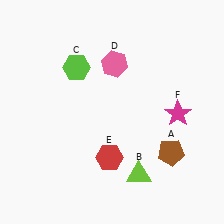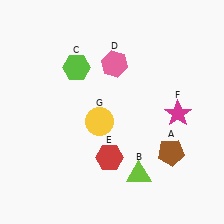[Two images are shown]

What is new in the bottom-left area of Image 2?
A yellow circle (G) was added in the bottom-left area of Image 2.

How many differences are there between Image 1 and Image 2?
There is 1 difference between the two images.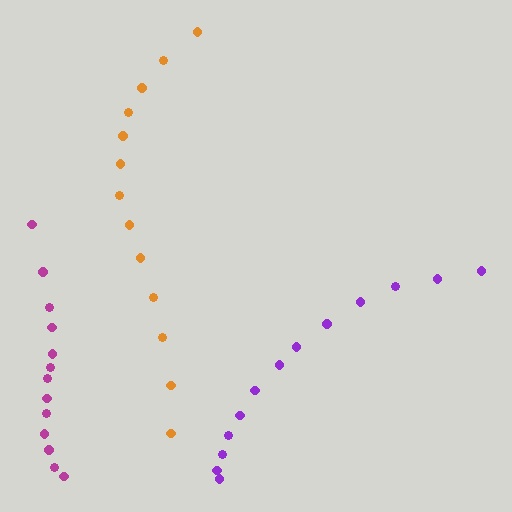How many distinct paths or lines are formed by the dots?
There are 3 distinct paths.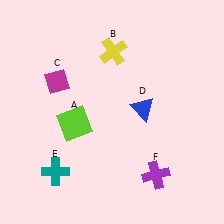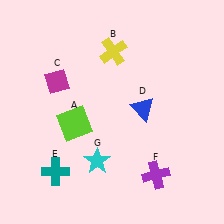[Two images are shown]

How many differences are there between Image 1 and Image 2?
There is 1 difference between the two images.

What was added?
A cyan star (G) was added in Image 2.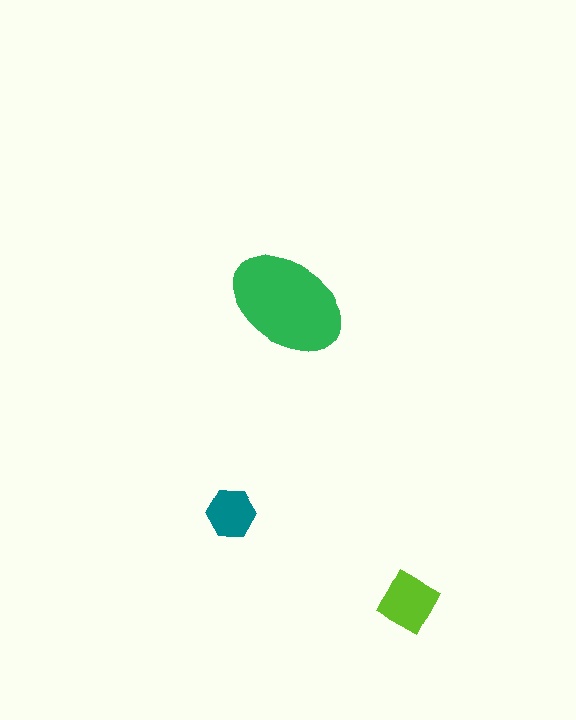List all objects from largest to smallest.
The green ellipse, the lime diamond, the teal hexagon.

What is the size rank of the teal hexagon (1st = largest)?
3rd.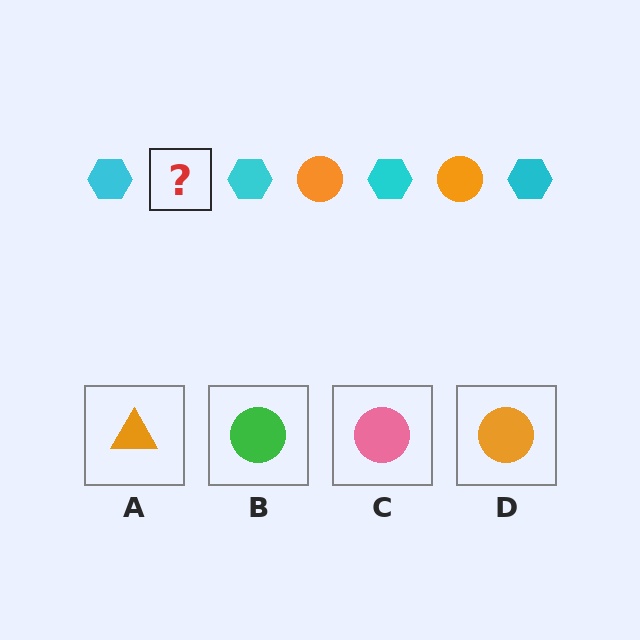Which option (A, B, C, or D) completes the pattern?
D.